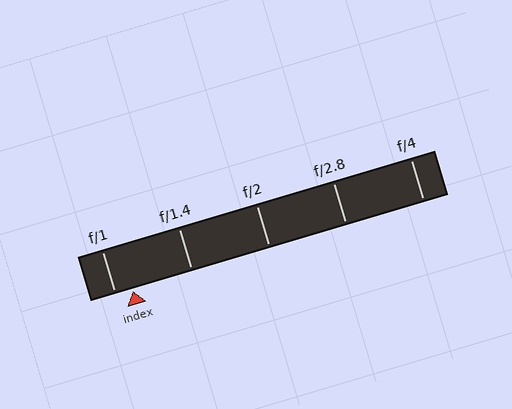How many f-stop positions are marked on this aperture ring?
There are 5 f-stop positions marked.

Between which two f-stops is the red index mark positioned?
The index mark is between f/1 and f/1.4.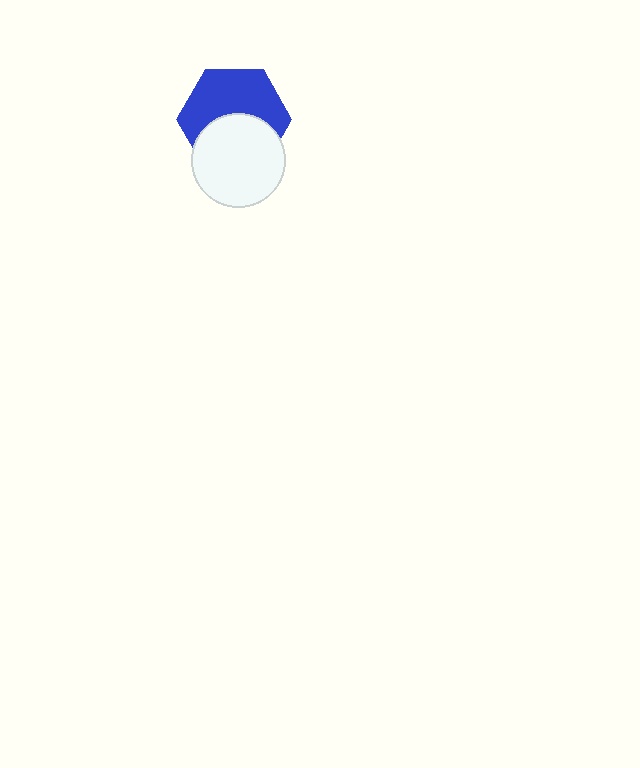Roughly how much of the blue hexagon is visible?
About half of it is visible (roughly 56%).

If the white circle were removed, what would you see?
You would see the complete blue hexagon.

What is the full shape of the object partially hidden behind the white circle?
The partially hidden object is a blue hexagon.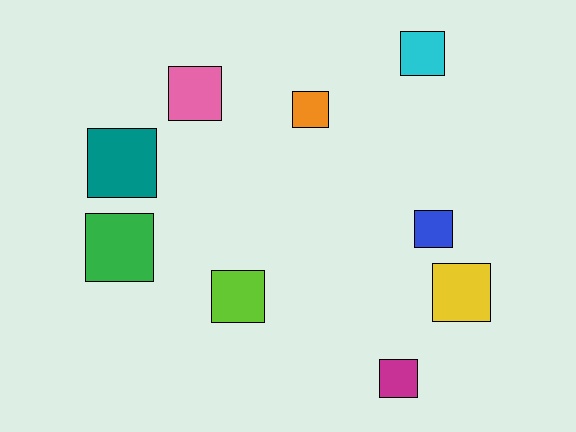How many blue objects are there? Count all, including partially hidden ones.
There is 1 blue object.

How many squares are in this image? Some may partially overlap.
There are 9 squares.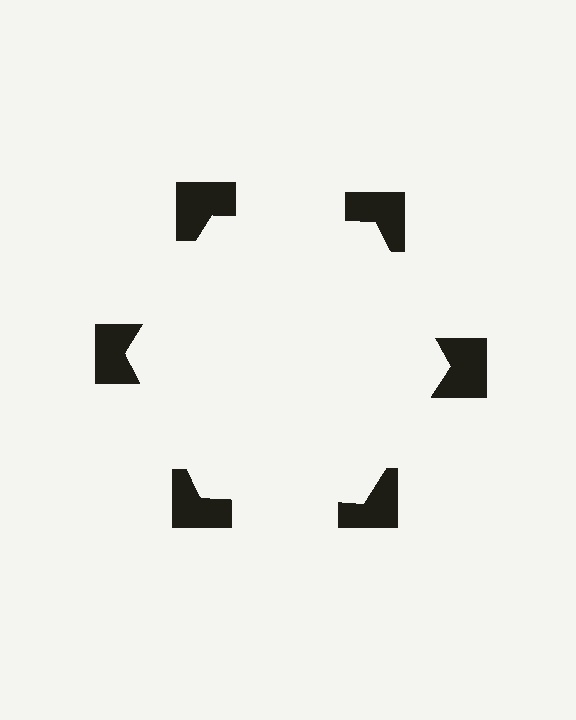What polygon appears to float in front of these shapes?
An illusory hexagon — its edges are inferred from the aligned wedge cuts in the notched squares, not physically drawn.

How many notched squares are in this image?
There are 6 — one at each vertex of the illusory hexagon.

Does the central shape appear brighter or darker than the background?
It typically appears slightly brighter than the background, even though no actual brightness change is drawn.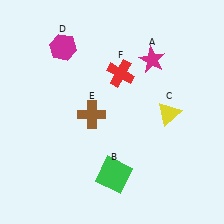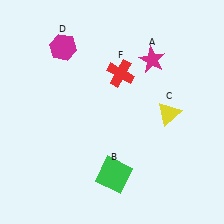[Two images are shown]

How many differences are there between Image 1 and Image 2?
There is 1 difference between the two images.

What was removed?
The brown cross (E) was removed in Image 2.